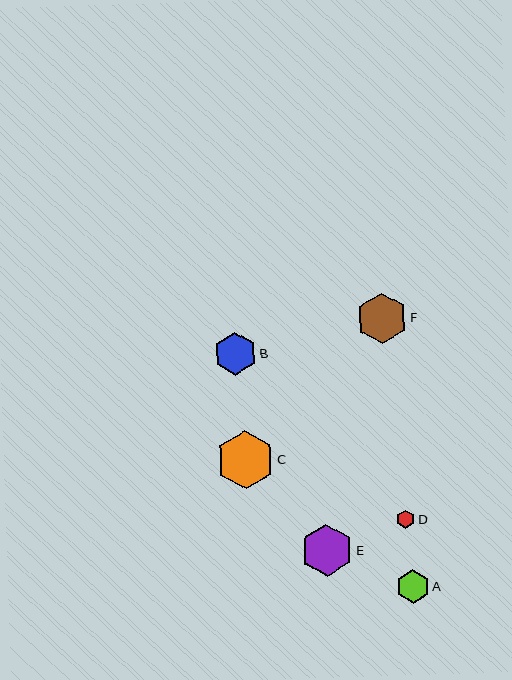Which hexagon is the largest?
Hexagon C is the largest with a size of approximately 58 pixels.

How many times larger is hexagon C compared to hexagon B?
Hexagon C is approximately 1.4 times the size of hexagon B.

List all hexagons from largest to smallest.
From largest to smallest: C, E, F, B, A, D.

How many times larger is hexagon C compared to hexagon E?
Hexagon C is approximately 1.1 times the size of hexagon E.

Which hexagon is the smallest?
Hexagon D is the smallest with a size of approximately 19 pixels.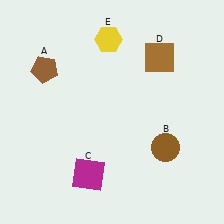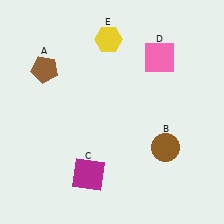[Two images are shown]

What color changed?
The square (D) changed from brown in Image 1 to pink in Image 2.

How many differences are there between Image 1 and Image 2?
There is 1 difference between the two images.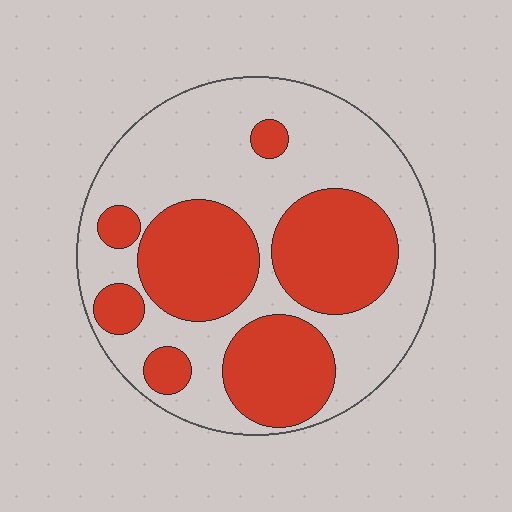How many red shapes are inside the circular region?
7.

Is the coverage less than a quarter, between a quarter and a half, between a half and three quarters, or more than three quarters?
Between a quarter and a half.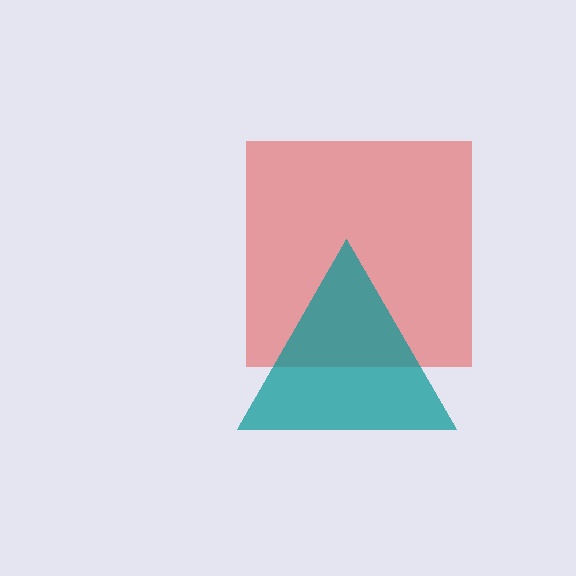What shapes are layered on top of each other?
The layered shapes are: a red square, a teal triangle.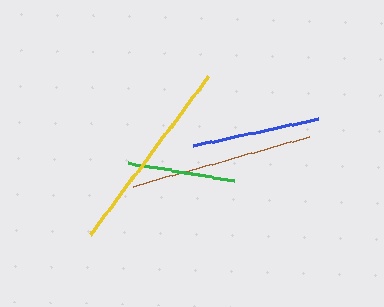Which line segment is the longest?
The yellow line is the longest at approximately 197 pixels.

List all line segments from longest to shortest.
From longest to shortest: yellow, brown, blue, green.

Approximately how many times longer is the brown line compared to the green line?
The brown line is approximately 1.7 times the length of the green line.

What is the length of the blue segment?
The blue segment is approximately 128 pixels long.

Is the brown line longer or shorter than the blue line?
The brown line is longer than the blue line.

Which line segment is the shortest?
The green line is the shortest at approximately 108 pixels.